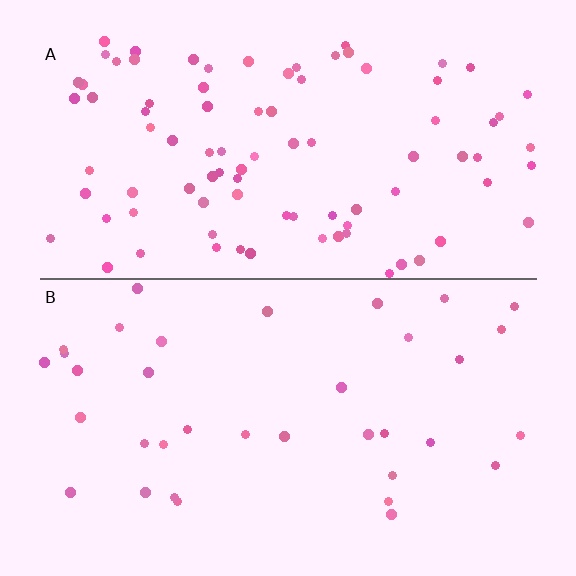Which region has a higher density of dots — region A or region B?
A (the top).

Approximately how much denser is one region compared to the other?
Approximately 2.5× — region A over region B.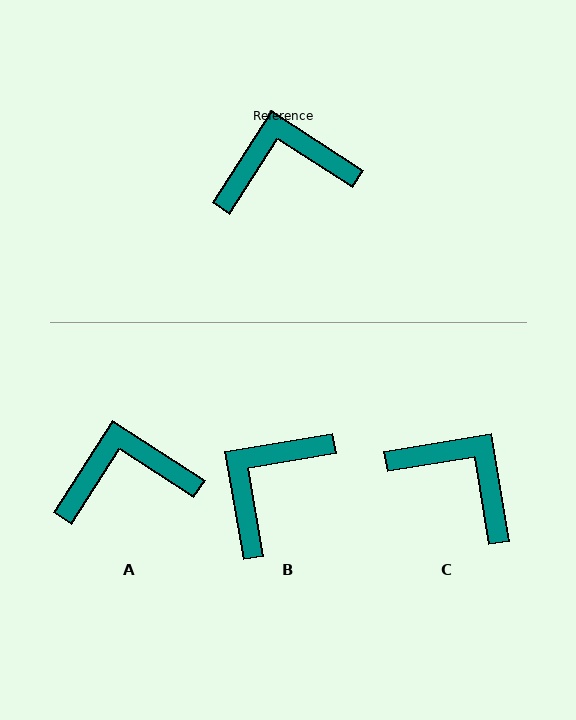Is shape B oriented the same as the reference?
No, it is off by about 42 degrees.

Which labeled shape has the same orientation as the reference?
A.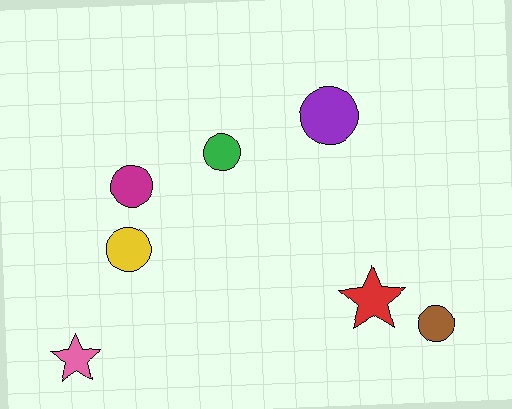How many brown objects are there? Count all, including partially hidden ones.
There is 1 brown object.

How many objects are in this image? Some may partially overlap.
There are 7 objects.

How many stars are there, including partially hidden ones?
There are 2 stars.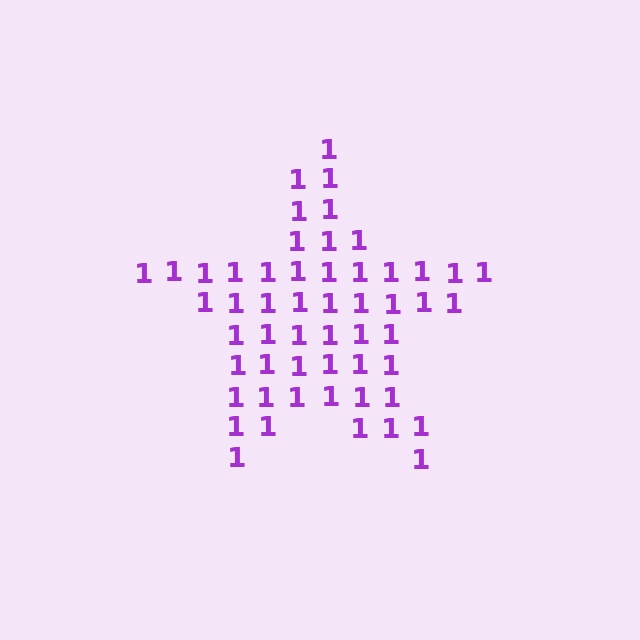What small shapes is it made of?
It is made of small digit 1's.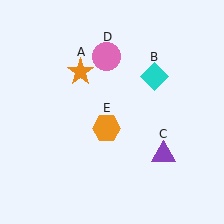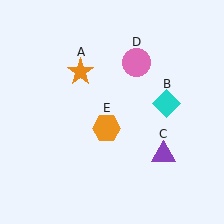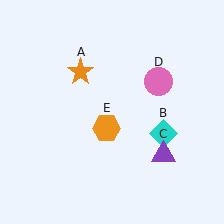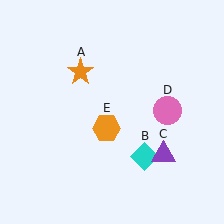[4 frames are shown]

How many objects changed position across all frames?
2 objects changed position: cyan diamond (object B), pink circle (object D).